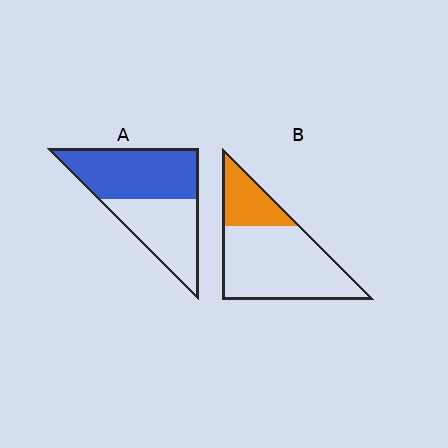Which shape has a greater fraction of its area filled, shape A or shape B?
Shape A.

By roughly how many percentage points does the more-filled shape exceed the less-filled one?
By roughly 30 percentage points (A over B).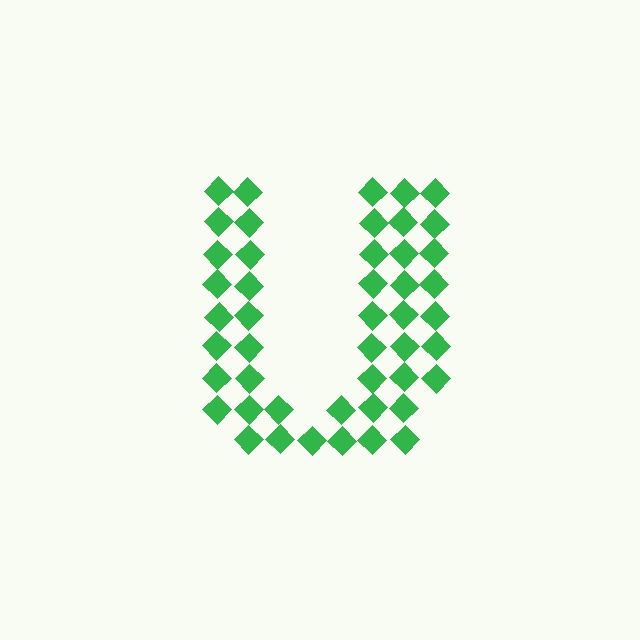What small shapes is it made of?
It is made of small diamonds.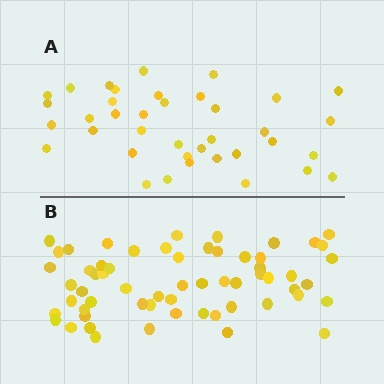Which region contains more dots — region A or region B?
Region B (the bottom region) has more dots.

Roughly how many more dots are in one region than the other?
Region B has approximately 20 more dots than region A.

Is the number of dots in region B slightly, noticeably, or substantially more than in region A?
Region B has substantially more. The ratio is roughly 1.6 to 1.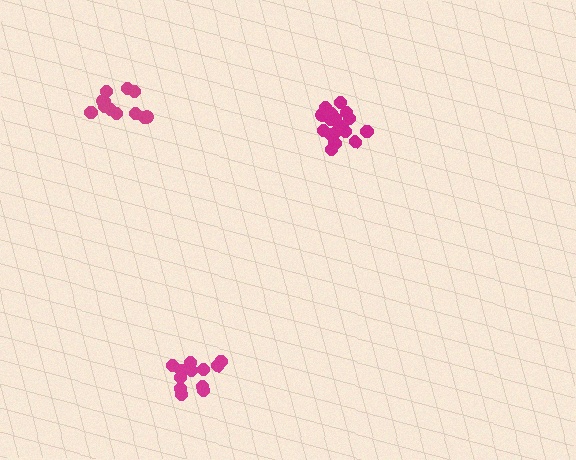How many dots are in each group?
Group 1: 17 dots, Group 2: 12 dots, Group 3: 12 dots (41 total).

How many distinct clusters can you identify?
There are 3 distinct clusters.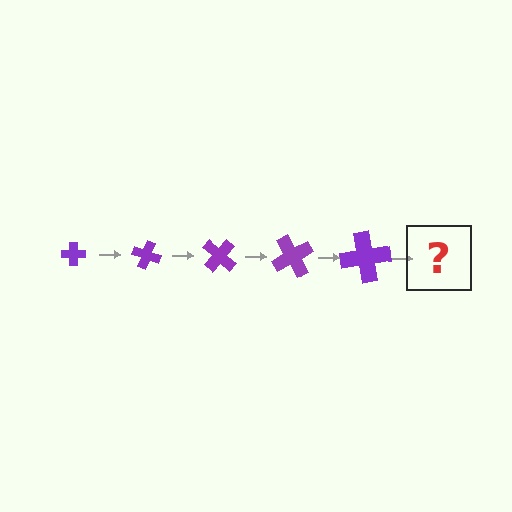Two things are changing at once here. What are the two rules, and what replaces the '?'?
The two rules are that the cross grows larger each step and it rotates 20 degrees each step. The '?' should be a cross, larger than the previous one and rotated 100 degrees from the start.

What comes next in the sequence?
The next element should be a cross, larger than the previous one and rotated 100 degrees from the start.